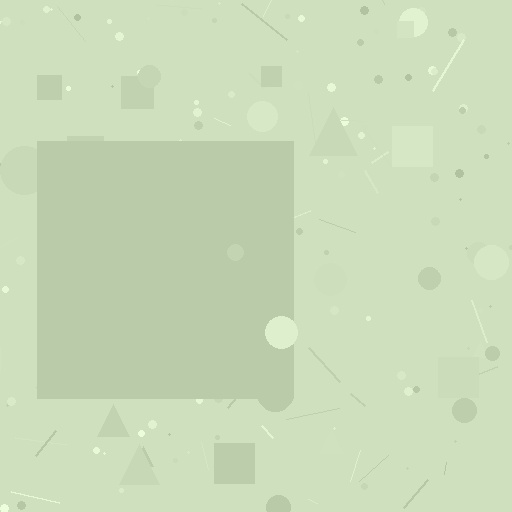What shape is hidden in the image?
A square is hidden in the image.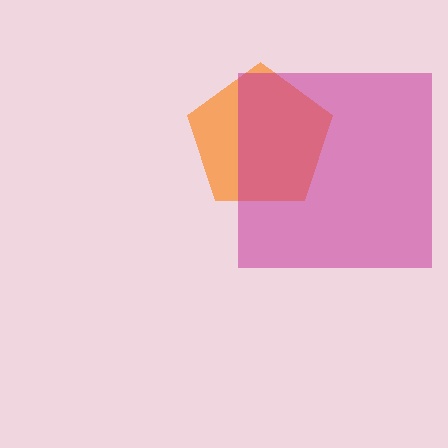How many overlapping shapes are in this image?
There are 2 overlapping shapes in the image.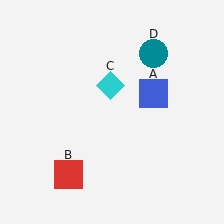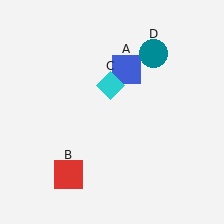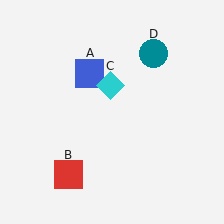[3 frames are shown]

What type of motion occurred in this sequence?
The blue square (object A) rotated counterclockwise around the center of the scene.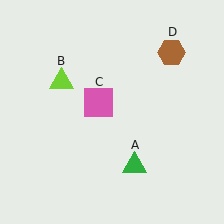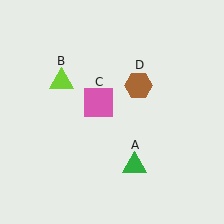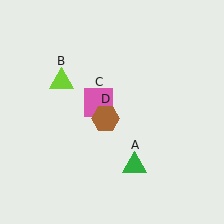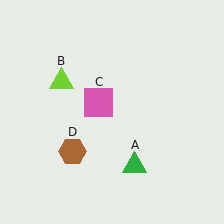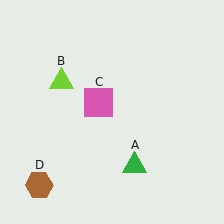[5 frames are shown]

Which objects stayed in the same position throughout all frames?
Green triangle (object A) and lime triangle (object B) and pink square (object C) remained stationary.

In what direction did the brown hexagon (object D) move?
The brown hexagon (object D) moved down and to the left.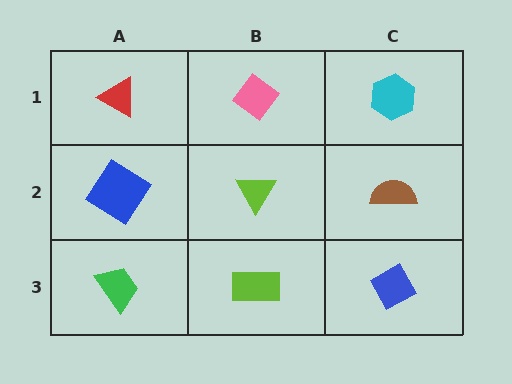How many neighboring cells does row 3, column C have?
2.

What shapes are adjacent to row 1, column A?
A blue diamond (row 2, column A), a pink diamond (row 1, column B).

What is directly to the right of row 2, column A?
A lime triangle.